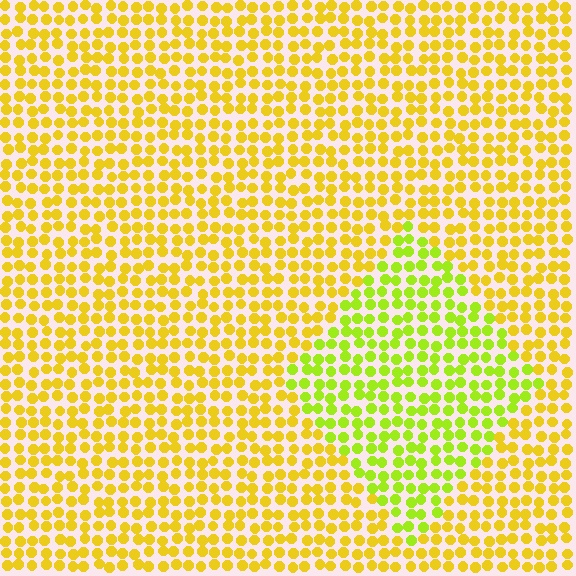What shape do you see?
I see a diamond.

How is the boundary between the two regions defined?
The boundary is defined purely by a slight shift in hue (about 32 degrees). Spacing, size, and orientation are identical on both sides.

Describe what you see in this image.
The image is filled with small yellow elements in a uniform arrangement. A diamond-shaped region is visible where the elements are tinted to a slightly different hue, forming a subtle color boundary.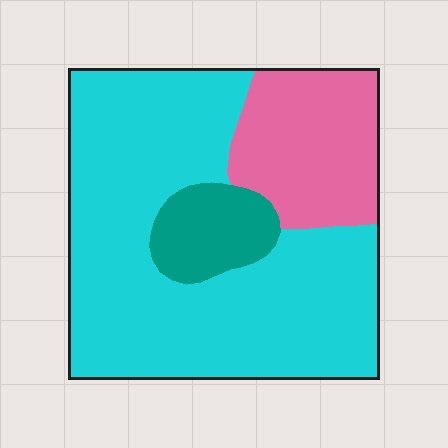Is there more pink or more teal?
Pink.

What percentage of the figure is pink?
Pink covers roughly 20% of the figure.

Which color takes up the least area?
Teal, at roughly 10%.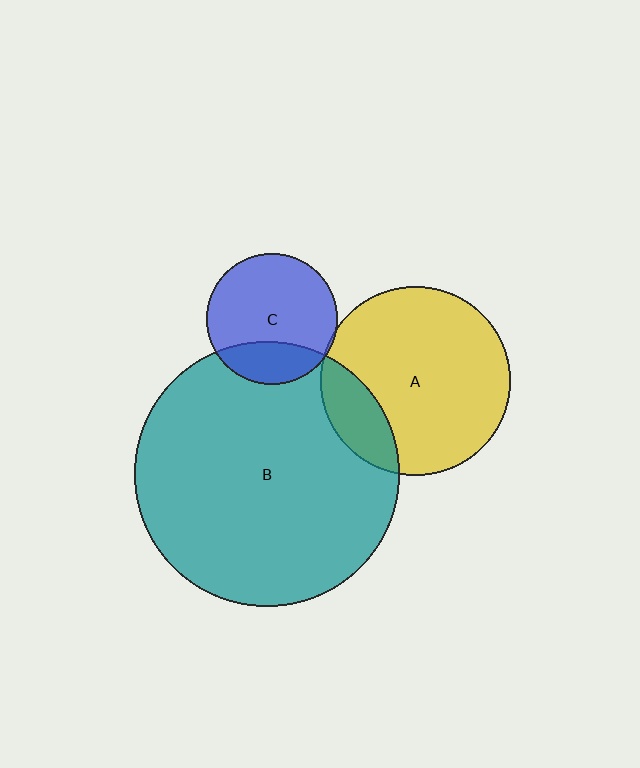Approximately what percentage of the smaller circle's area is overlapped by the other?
Approximately 25%.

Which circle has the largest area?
Circle B (teal).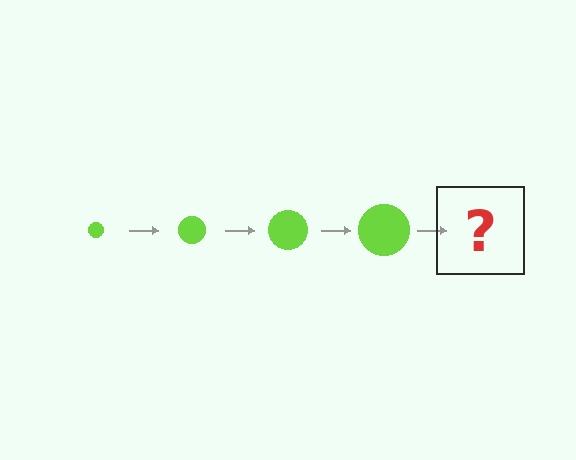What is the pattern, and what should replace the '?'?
The pattern is that the circle gets progressively larger each step. The '?' should be a lime circle, larger than the previous one.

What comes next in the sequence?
The next element should be a lime circle, larger than the previous one.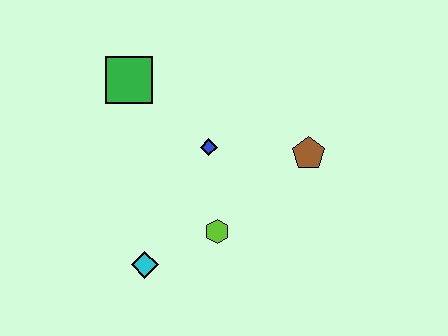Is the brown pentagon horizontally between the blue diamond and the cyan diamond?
No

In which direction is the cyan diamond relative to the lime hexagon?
The cyan diamond is to the left of the lime hexagon.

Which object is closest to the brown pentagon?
The blue diamond is closest to the brown pentagon.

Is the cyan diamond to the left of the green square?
No